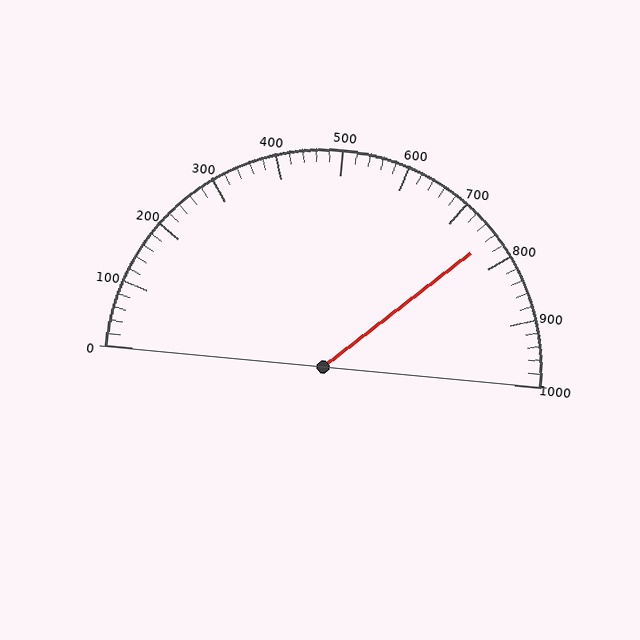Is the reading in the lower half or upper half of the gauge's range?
The reading is in the upper half of the range (0 to 1000).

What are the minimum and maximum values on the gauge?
The gauge ranges from 0 to 1000.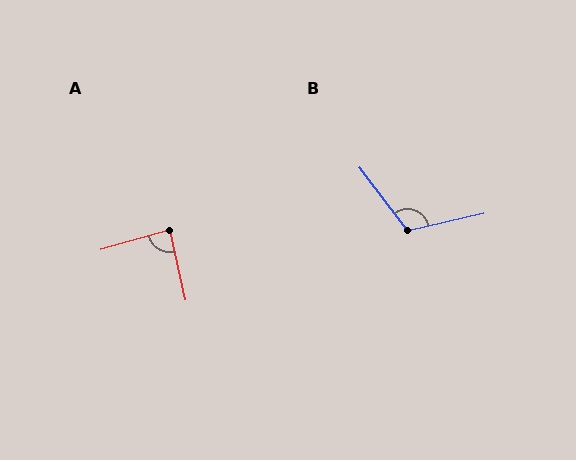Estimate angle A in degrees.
Approximately 87 degrees.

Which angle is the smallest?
A, at approximately 87 degrees.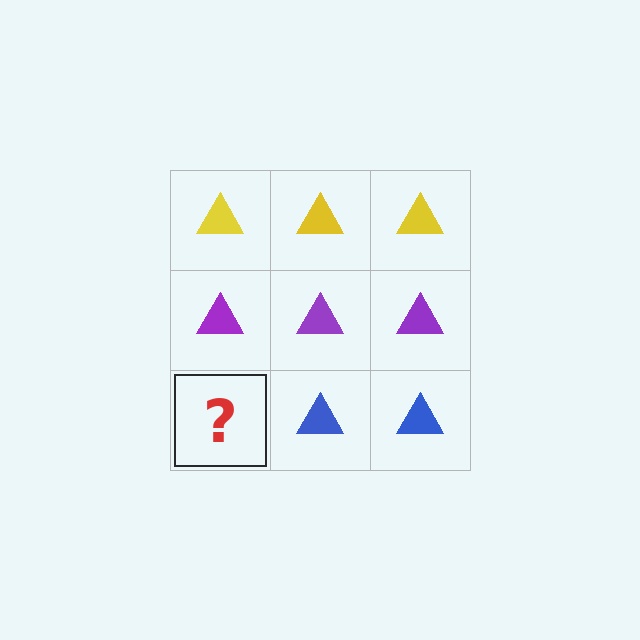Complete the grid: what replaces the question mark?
The question mark should be replaced with a blue triangle.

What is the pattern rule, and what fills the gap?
The rule is that each row has a consistent color. The gap should be filled with a blue triangle.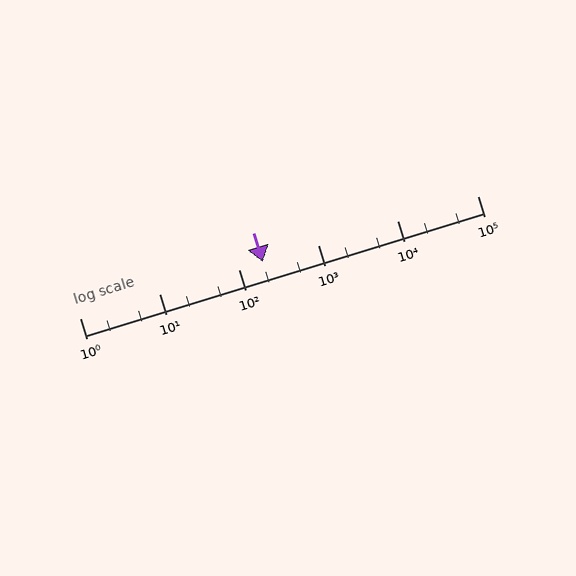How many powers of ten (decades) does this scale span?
The scale spans 5 decades, from 1 to 100000.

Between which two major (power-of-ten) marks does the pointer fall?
The pointer is between 100 and 1000.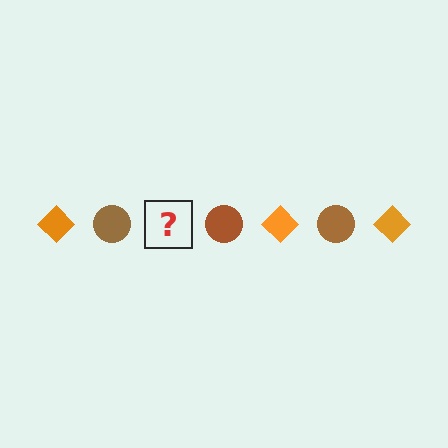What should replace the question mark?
The question mark should be replaced with an orange diamond.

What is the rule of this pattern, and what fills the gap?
The rule is that the pattern alternates between orange diamond and brown circle. The gap should be filled with an orange diamond.